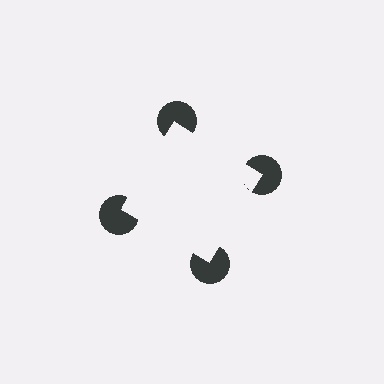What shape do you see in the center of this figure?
An illusory square — its edges are inferred from the aligned wedge cuts in the pac-man discs, not physically drawn.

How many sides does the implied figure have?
4 sides.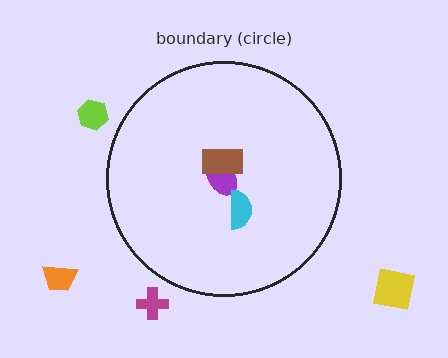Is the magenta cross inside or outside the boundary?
Outside.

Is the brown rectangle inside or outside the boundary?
Inside.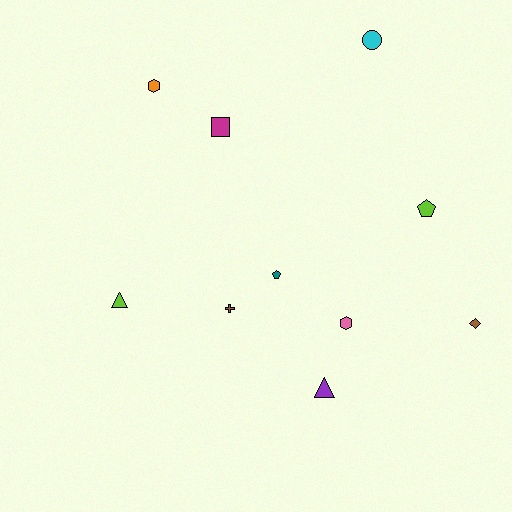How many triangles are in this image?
There are 2 triangles.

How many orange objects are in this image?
There is 1 orange object.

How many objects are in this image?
There are 10 objects.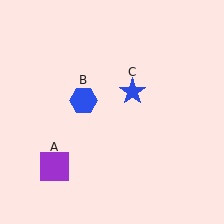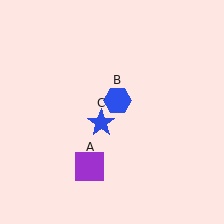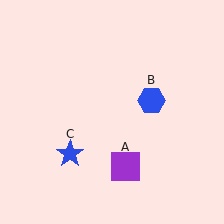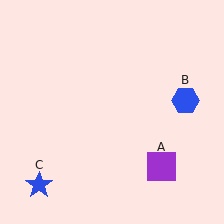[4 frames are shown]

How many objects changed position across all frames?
3 objects changed position: purple square (object A), blue hexagon (object B), blue star (object C).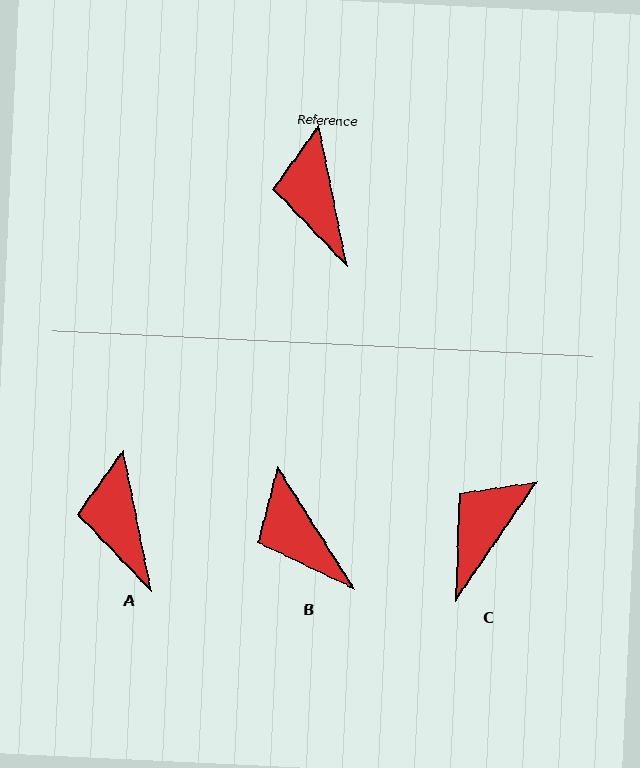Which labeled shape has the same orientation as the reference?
A.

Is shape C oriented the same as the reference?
No, it is off by about 46 degrees.